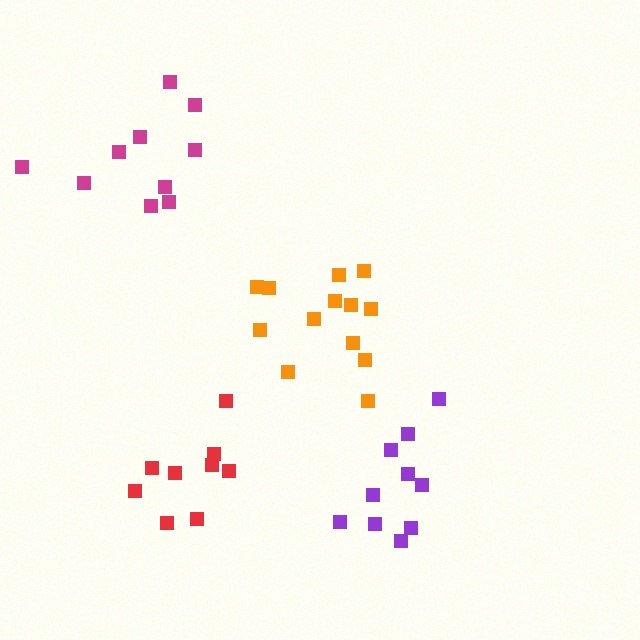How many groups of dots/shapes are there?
There are 4 groups.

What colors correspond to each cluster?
The clusters are colored: red, magenta, orange, purple.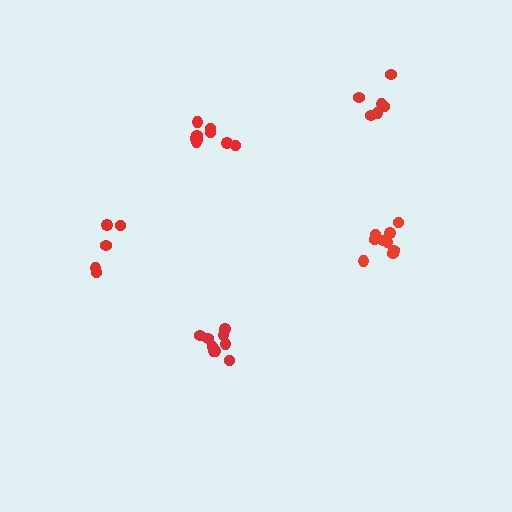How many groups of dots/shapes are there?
There are 5 groups.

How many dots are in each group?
Group 1: 9 dots, Group 2: 9 dots, Group 3: 6 dots, Group 4: 5 dots, Group 5: 9 dots (38 total).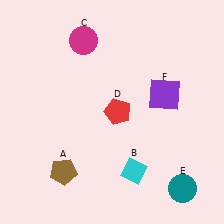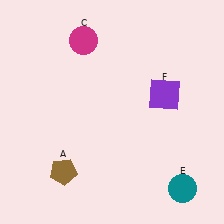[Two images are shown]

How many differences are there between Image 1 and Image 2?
There are 2 differences between the two images.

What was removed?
The cyan diamond (B), the red pentagon (D) were removed in Image 2.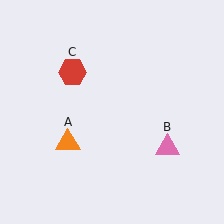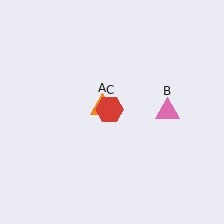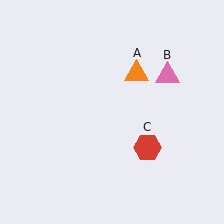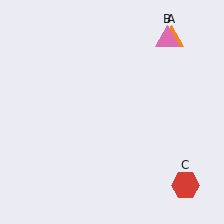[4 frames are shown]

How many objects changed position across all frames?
3 objects changed position: orange triangle (object A), pink triangle (object B), red hexagon (object C).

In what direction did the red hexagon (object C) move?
The red hexagon (object C) moved down and to the right.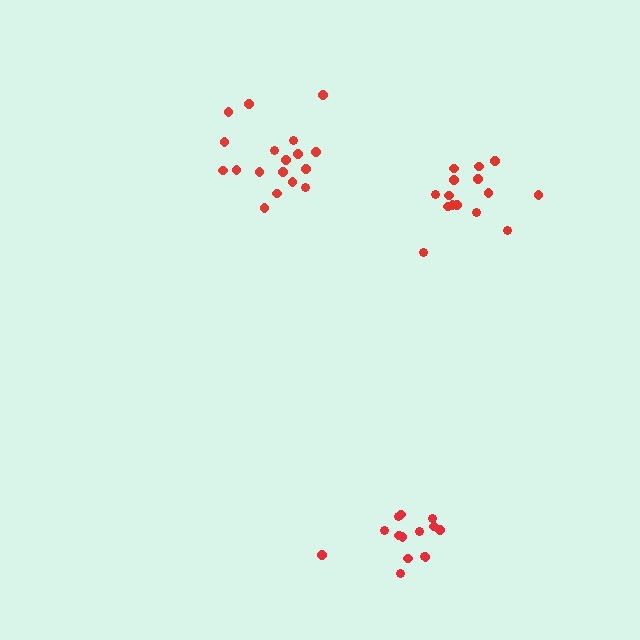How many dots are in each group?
Group 1: 18 dots, Group 2: 15 dots, Group 3: 14 dots (47 total).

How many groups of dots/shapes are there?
There are 3 groups.